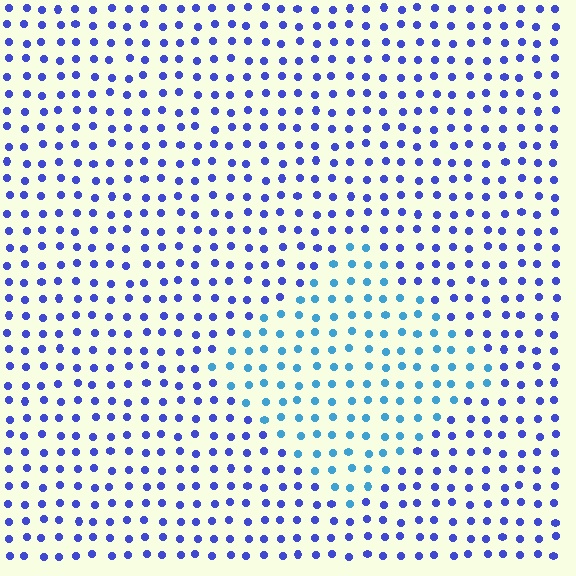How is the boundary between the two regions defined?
The boundary is defined purely by a slight shift in hue (about 37 degrees). Spacing, size, and orientation are identical on both sides.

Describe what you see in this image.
The image is filled with small blue elements in a uniform arrangement. A diamond-shaped region is visible where the elements are tinted to a slightly different hue, forming a subtle color boundary.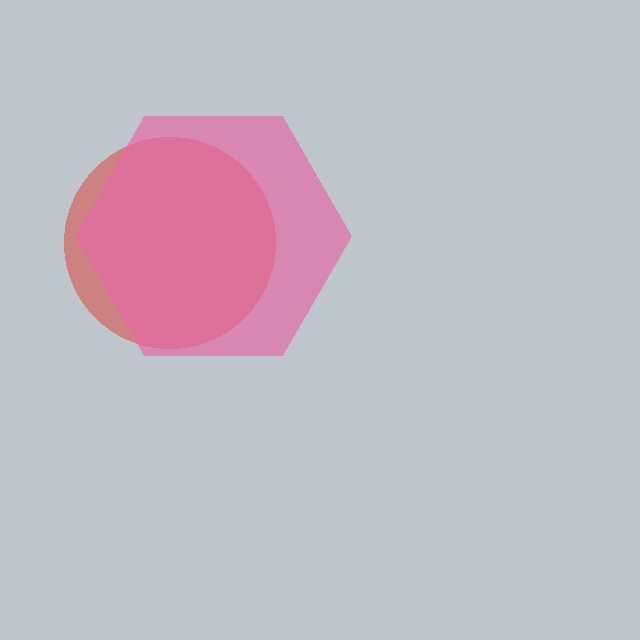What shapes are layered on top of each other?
The layered shapes are: a red circle, a pink hexagon.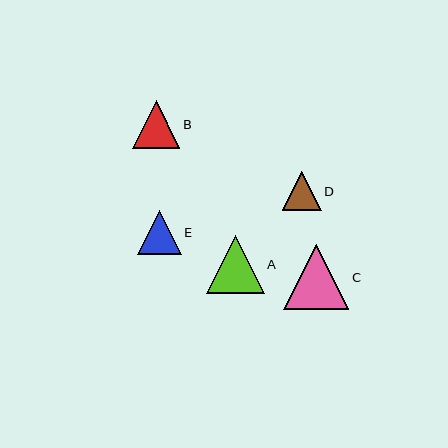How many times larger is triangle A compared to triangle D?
Triangle A is approximately 1.5 times the size of triangle D.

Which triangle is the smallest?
Triangle D is the smallest with a size of approximately 39 pixels.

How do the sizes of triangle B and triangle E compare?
Triangle B and triangle E are approximately the same size.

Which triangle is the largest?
Triangle C is the largest with a size of approximately 65 pixels.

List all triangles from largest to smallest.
From largest to smallest: C, A, B, E, D.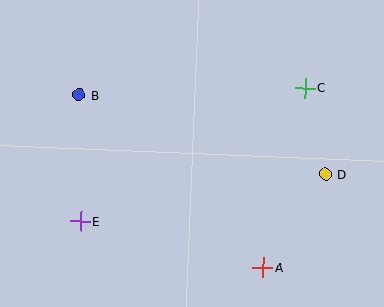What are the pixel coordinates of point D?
Point D is at (326, 174).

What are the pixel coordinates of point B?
Point B is at (79, 95).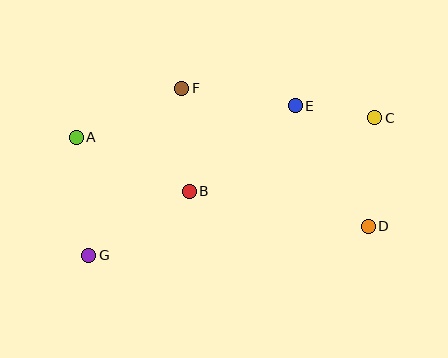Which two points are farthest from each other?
Points C and G are farthest from each other.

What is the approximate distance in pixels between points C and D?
The distance between C and D is approximately 109 pixels.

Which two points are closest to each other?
Points C and E are closest to each other.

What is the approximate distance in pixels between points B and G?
The distance between B and G is approximately 119 pixels.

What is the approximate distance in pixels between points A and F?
The distance between A and F is approximately 116 pixels.